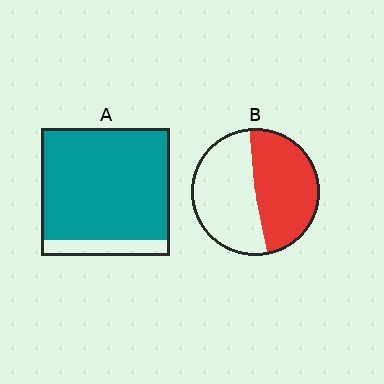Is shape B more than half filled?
Roughly half.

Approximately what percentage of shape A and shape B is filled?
A is approximately 90% and B is approximately 50%.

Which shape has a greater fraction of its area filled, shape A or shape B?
Shape A.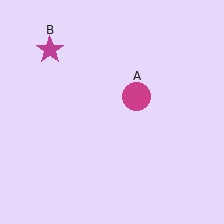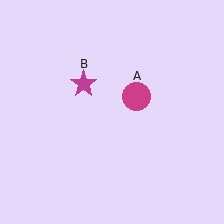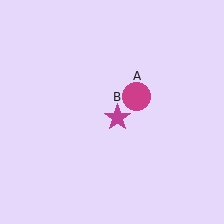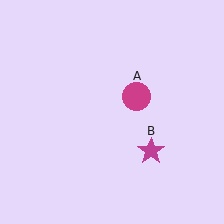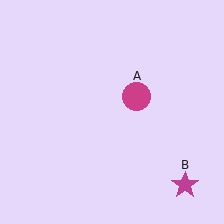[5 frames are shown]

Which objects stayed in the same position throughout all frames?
Magenta circle (object A) remained stationary.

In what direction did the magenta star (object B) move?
The magenta star (object B) moved down and to the right.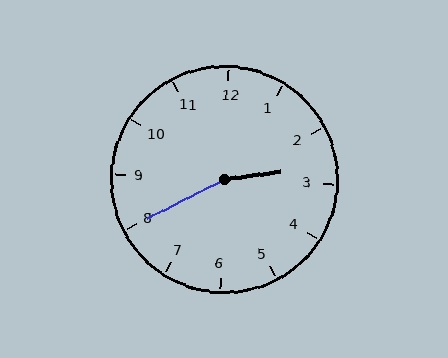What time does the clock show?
2:40.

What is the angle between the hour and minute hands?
Approximately 160 degrees.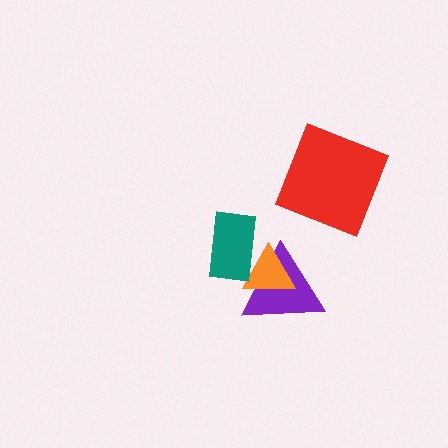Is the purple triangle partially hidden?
Yes, it is partially covered by another shape.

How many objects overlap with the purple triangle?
2 objects overlap with the purple triangle.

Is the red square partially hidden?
No, no other shape covers it.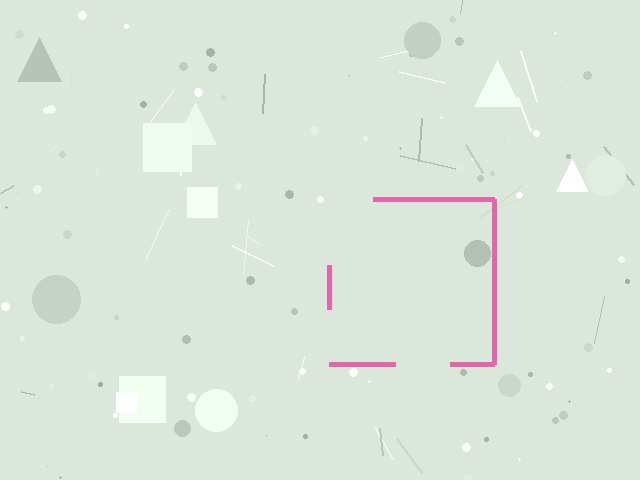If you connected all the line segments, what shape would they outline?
They would outline a square.